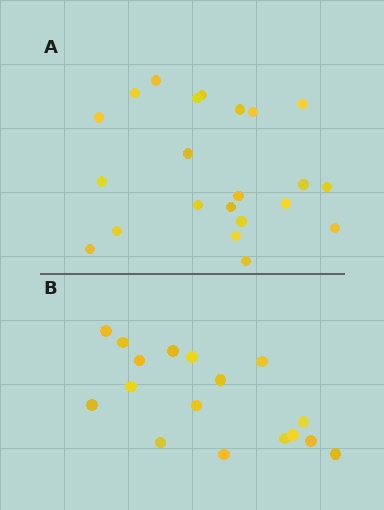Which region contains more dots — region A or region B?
Region A (the top region) has more dots.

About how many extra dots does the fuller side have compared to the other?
Region A has about 5 more dots than region B.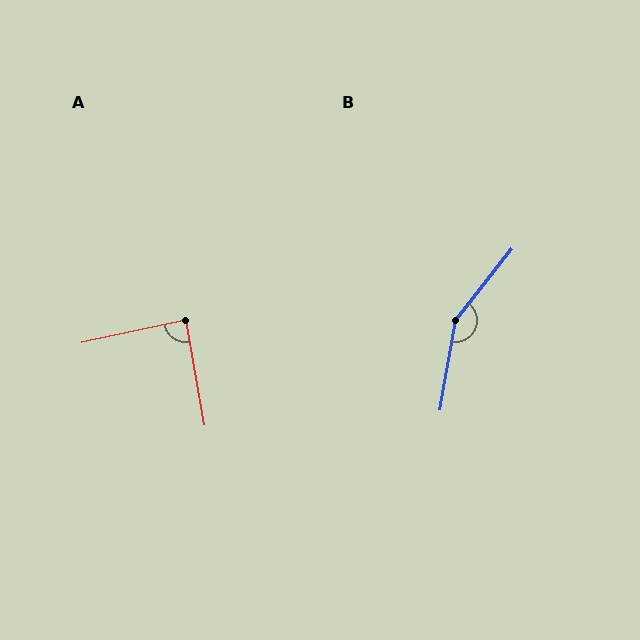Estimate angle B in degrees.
Approximately 151 degrees.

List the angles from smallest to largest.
A (87°), B (151°).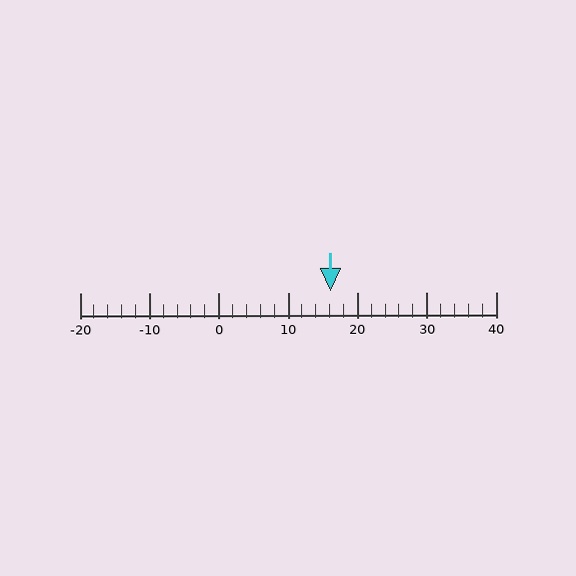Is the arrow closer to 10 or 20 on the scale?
The arrow is closer to 20.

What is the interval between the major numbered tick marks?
The major tick marks are spaced 10 units apart.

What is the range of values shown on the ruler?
The ruler shows values from -20 to 40.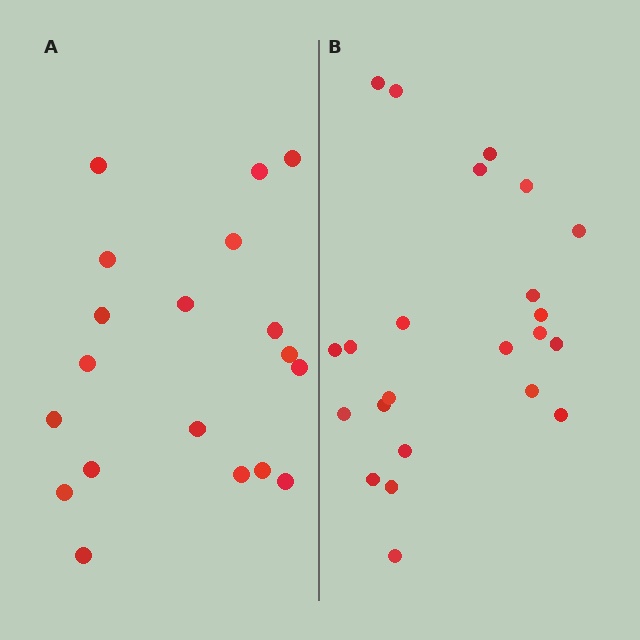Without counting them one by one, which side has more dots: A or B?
Region B (the right region) has more dots.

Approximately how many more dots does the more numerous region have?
Region B has about 4 more dots than region A.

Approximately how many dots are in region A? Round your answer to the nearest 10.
About 20 dots. (The exact count is 19, which rounds to 20.)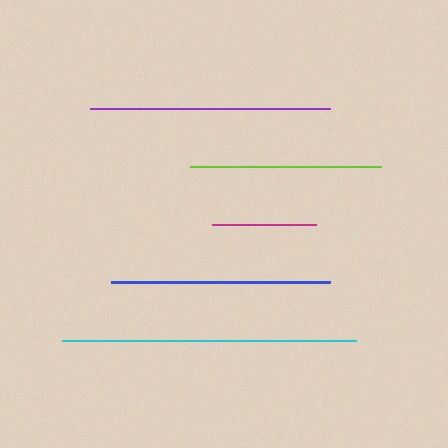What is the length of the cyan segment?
The cyan segment is approximately 294 pixels long.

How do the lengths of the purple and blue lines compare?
The purple and blue lines are approximately the same length.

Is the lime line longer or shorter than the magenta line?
The lime line is longer than the magenta line.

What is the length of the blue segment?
The blue segment is approximately 219 pixels long.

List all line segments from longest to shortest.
From longest to shortest: cyan, purple, blue, lime, magenta.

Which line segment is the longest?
The cyan line is the longest at approximately 294 pixels.